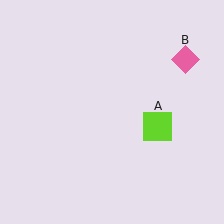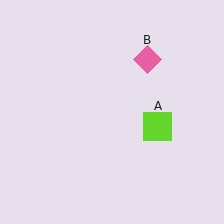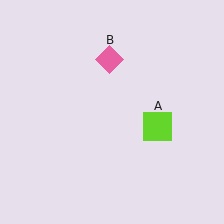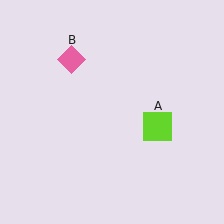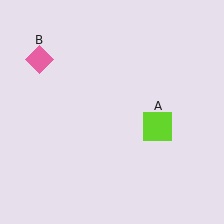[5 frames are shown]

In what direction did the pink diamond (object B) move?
The pink diamond (object B) moved left.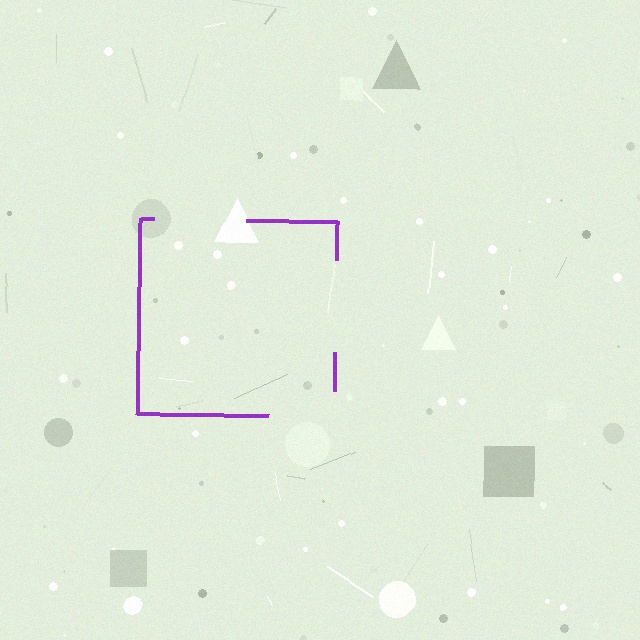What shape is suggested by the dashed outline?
The dashed outline suggests a square.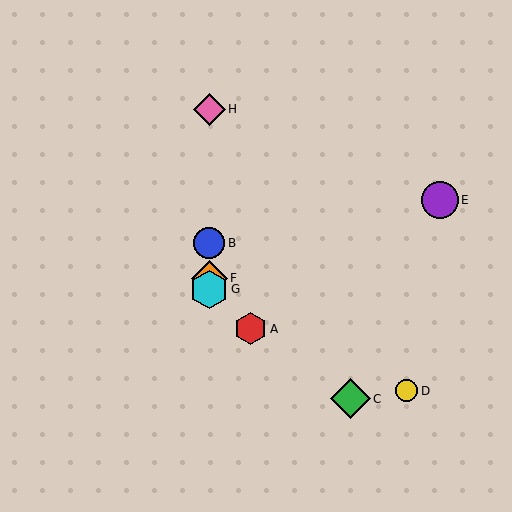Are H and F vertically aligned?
Yes, both are at x≈209.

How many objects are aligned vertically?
4 objects (B, F, G, H) are aligned vertically.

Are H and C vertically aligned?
No, H is at x≈209 and C is at x≈350.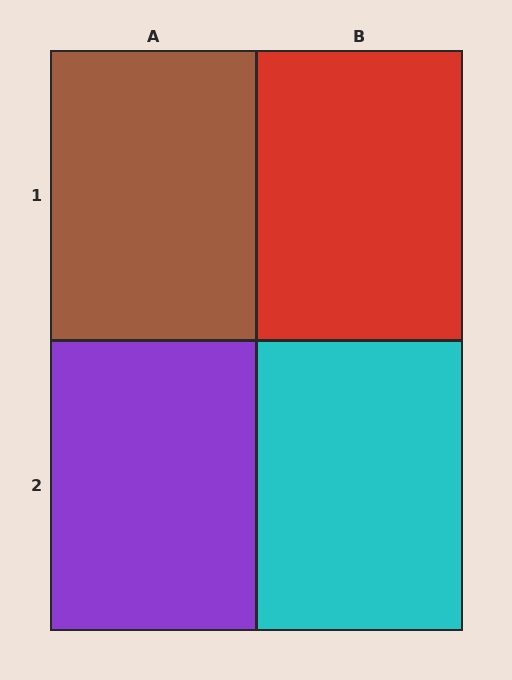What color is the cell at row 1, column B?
Red.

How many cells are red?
1 cell is red.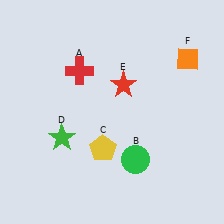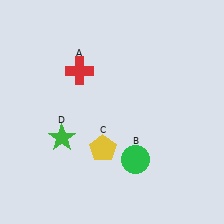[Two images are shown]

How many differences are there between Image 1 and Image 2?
There are 2 differences between the two images.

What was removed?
The orange diamond (F), the red star (E) were removed in Image 2.